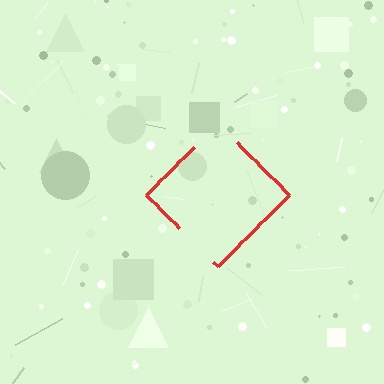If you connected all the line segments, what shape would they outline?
They would outline a diamond.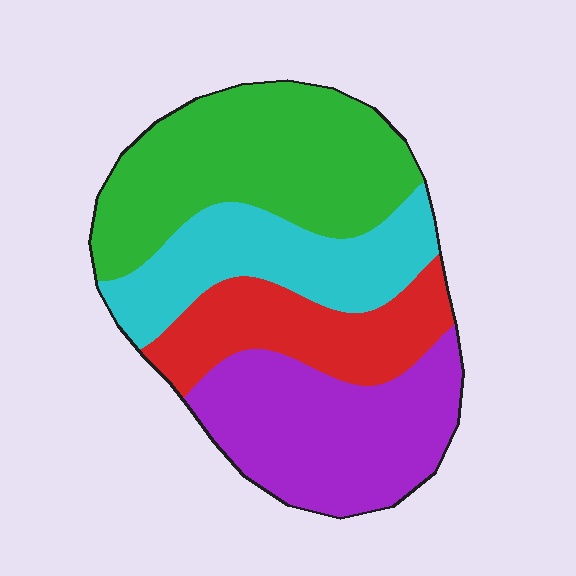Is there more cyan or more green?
Green.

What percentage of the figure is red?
Red takes up about one fifth (1/5) of the figure.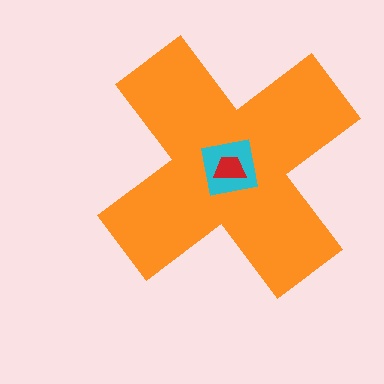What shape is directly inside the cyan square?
The red trapezoid.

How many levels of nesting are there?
3.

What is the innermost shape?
The red trapezoid.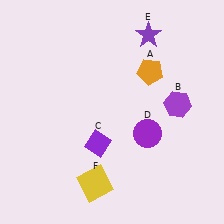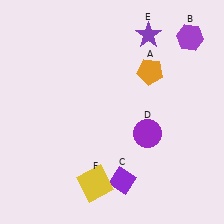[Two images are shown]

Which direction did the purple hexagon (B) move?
The purple hexagon (B) moved up.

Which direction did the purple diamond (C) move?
The purple diamond (C) moved down.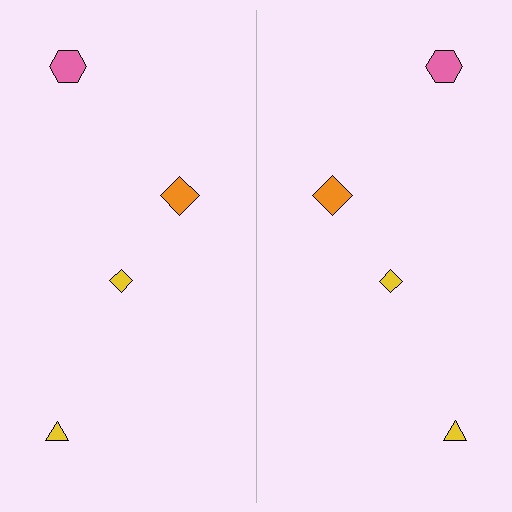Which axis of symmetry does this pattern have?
The pattern has a vertical axis of symmetry running through the center of the image.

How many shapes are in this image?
There are 8 shapes in this image.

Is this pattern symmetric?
Yes, this pattern has bilateral (reflection) symmetry.